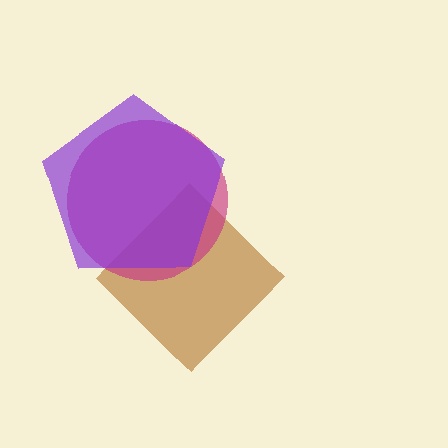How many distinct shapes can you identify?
There are 3 distinct shapes: a brown diamond, a magenta circle, a purple pentagon.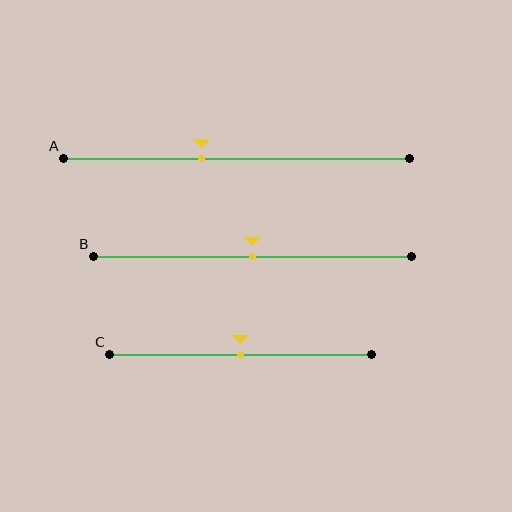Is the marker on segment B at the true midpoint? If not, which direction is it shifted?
Yes, the marker on segment B is at the true midpoint.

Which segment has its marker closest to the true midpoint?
Segment B has its marker closest to the true midpoint.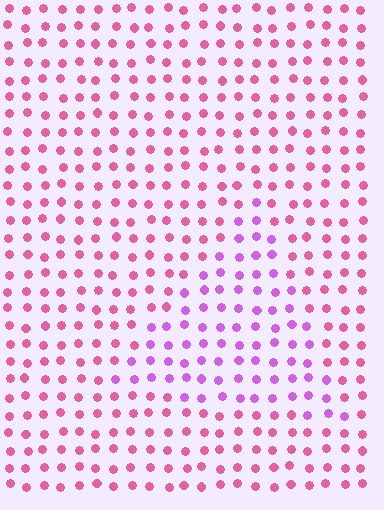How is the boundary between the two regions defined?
The boundary is defined purely by a slight shift in hue (about 35 degrees). Spacing, size, and orientation are identical on both sides.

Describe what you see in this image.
The image is filled with small pink elements in a uniform arrangement. A triangle-shaped region is visible where the elements are tinted to a slightly different hue, forming a subtle color boundary.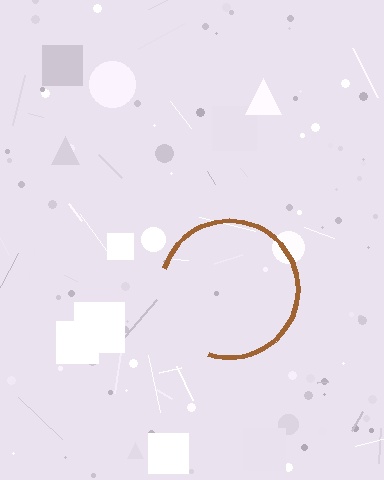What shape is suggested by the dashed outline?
The dashed outline suggests a circle.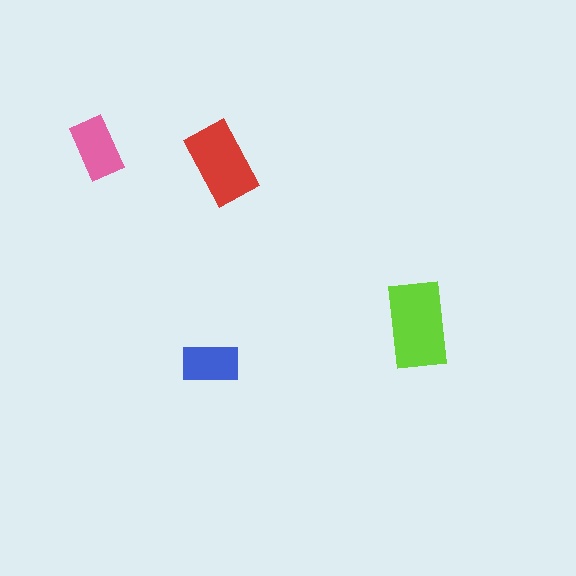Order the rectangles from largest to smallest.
the lime one, the red one, the pink one, the blue one.